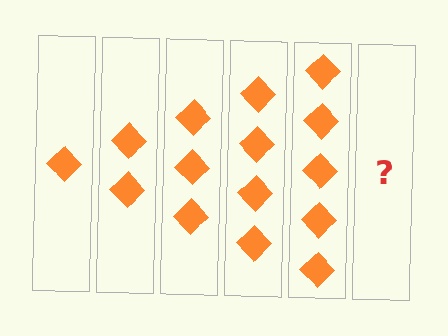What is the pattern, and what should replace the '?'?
The pattern is that each step adds one more diamond. The '?' should be 6 diamonds.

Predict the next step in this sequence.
The next step is 6 diamonds.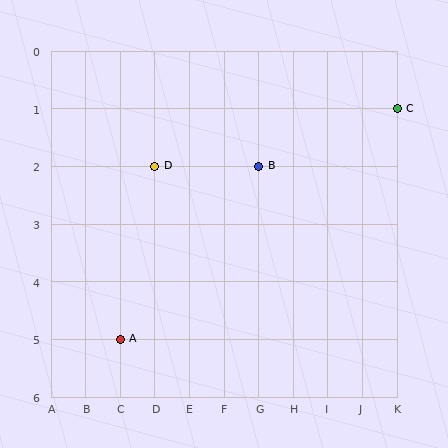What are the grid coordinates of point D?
Point D is at grid coordinates (D, 2).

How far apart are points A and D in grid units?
Points A and D are 1 column and 3 rows apart (about 3.2 grid units diagonally).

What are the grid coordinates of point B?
Point B is at grid coordinates (G, 2).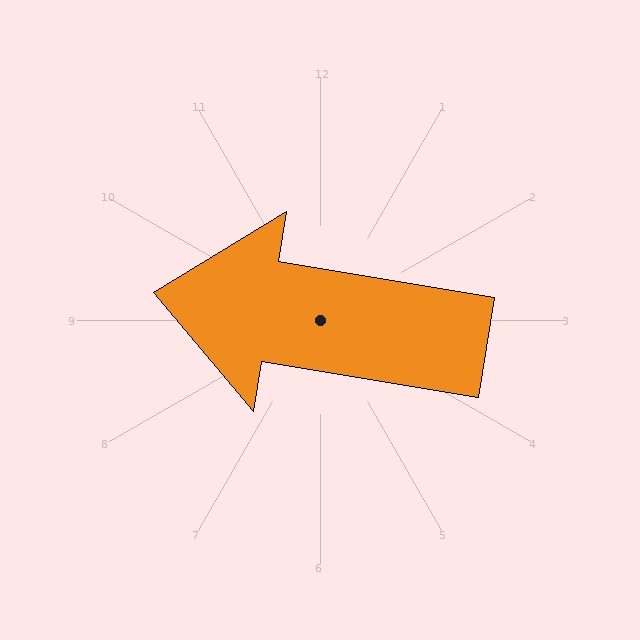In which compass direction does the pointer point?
West.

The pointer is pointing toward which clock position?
Roughly 9 o'clock.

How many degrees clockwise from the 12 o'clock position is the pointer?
Approximately 279 degrees.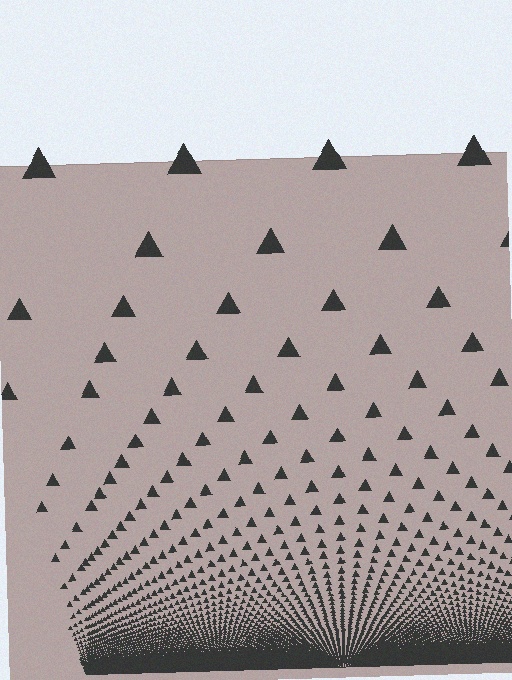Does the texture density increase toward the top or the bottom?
Density increases toward the bottom.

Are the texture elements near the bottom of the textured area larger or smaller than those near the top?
Smaller. The gradient is inverted — elements near the bottom are smaller and denser.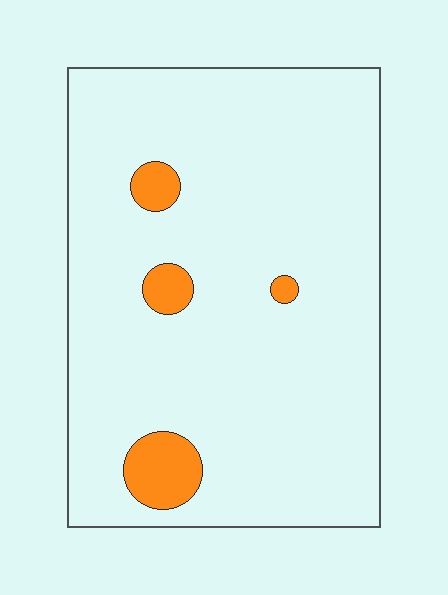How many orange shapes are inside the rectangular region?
4.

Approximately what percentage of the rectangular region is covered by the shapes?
Approximately 5%.